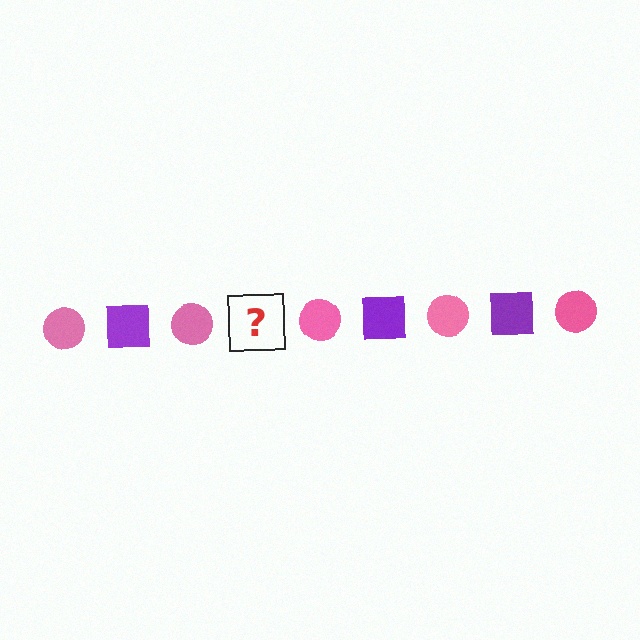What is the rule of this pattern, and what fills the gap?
The rule is that the pattern alternates between pink circle and purple square. The gap should be filled with a purple square.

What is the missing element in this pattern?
The missing element is a purple square.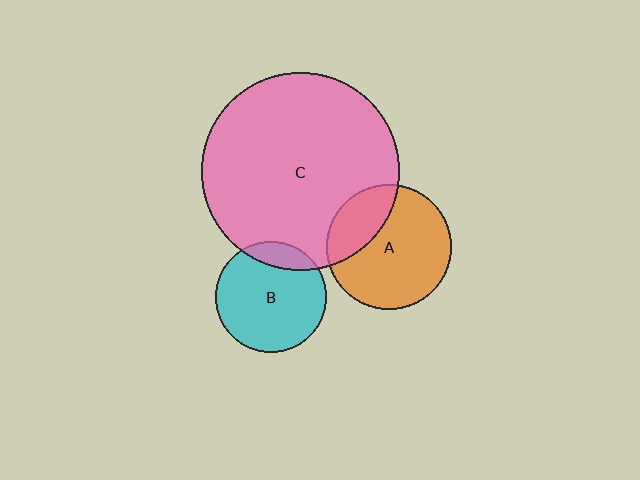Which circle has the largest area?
Circle C (pink).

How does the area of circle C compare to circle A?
Approximately 2.5 times.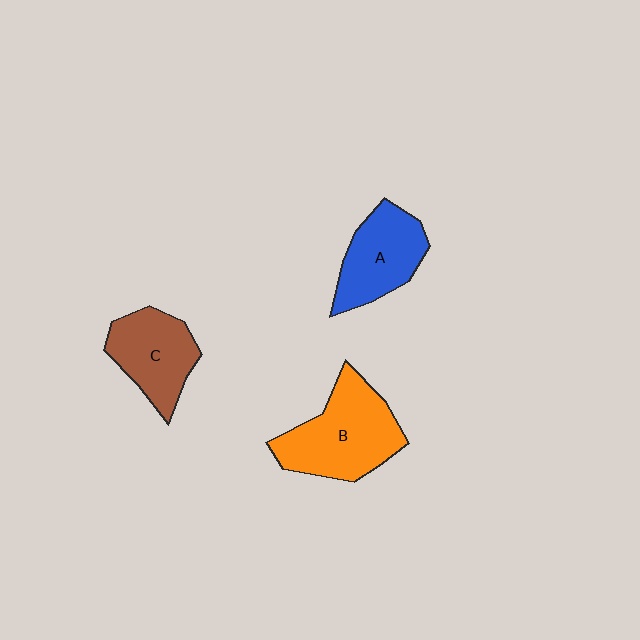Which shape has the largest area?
Shape B (orange).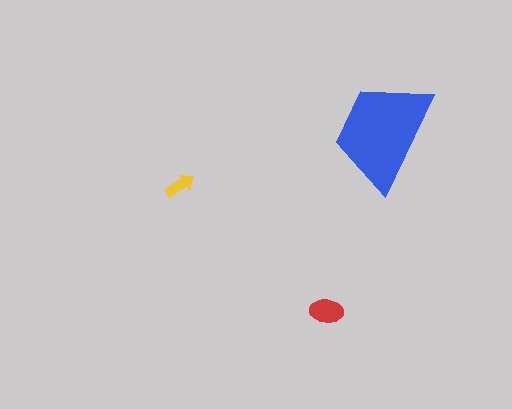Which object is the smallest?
The yellow arrow.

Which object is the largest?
The blue trapezoid.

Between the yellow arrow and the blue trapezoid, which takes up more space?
The blue trapezoid.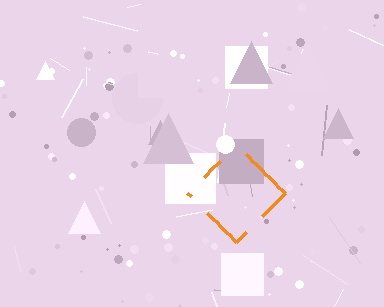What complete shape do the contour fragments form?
The contour fragments form a diamond.